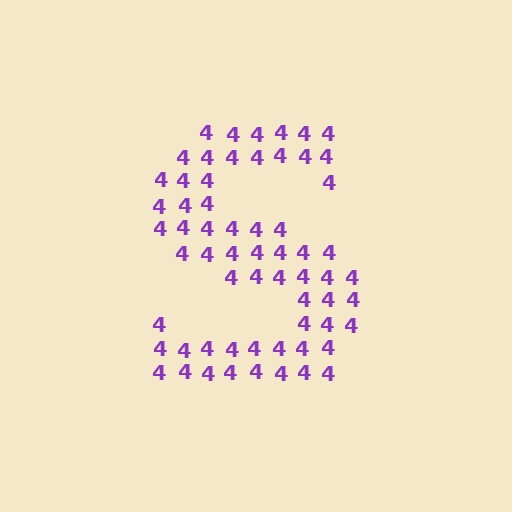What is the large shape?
The large shape is the letter S.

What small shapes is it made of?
It is made of small digit 4's.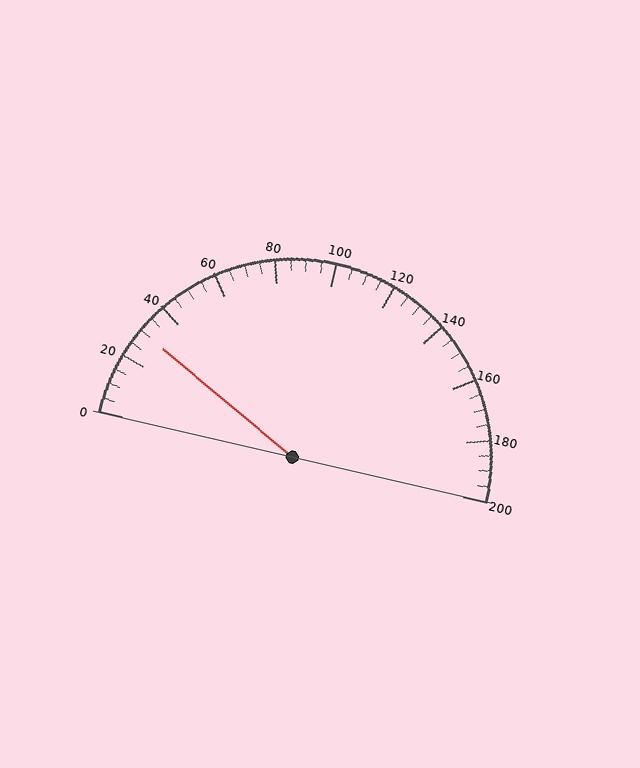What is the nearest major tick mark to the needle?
The nearest major tick mark is 40.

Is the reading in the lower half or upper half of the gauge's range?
The reading is in the lower half of the range (0 to 200).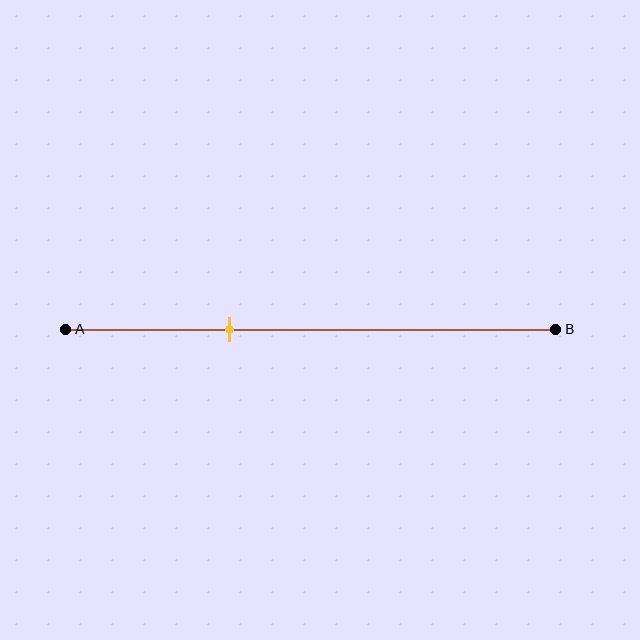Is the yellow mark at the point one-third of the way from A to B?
Yes, the mark is approximately at the one-third point.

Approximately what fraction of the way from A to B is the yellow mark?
The yellow mark is approximately 35% of the way from A to B.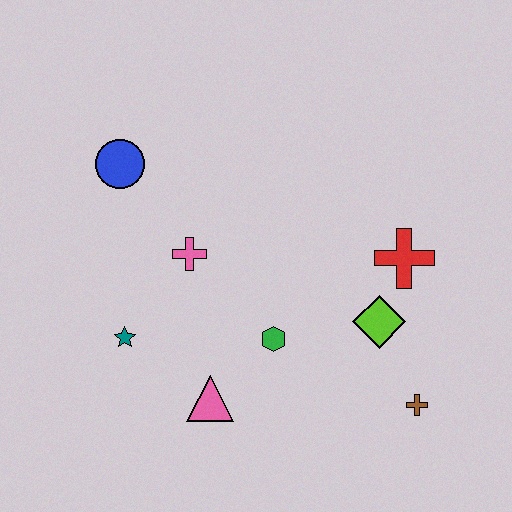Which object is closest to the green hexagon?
The pink triangle is closest to the green hexagon.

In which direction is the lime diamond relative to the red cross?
The lime diamond is below the red cross.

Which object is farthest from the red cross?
The blue circle is farthest from the red cross.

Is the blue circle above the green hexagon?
Yes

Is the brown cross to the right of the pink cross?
Yes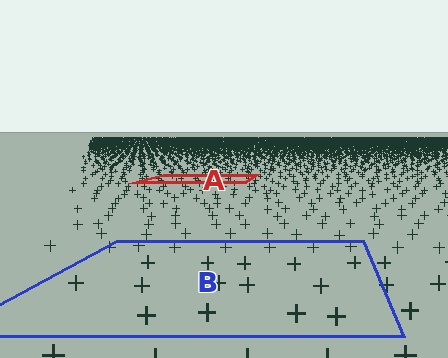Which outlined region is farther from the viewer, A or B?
Region A is farther from the viewer — the texture elements inside it appear smaller and more densely packed.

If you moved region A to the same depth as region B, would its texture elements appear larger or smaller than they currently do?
They would appear larger. At a closer depth, the same texture elements are projected at a bigger on-screen size.